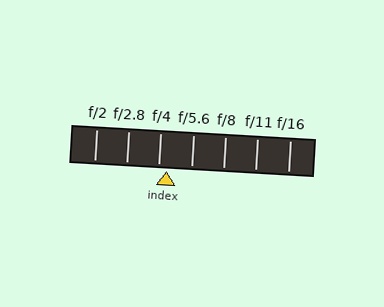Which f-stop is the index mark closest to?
The index mark is closest to f/4.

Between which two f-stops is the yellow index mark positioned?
The index mark is between f/4 and f/5.6.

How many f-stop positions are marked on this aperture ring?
There are 7 f-stop positions marked.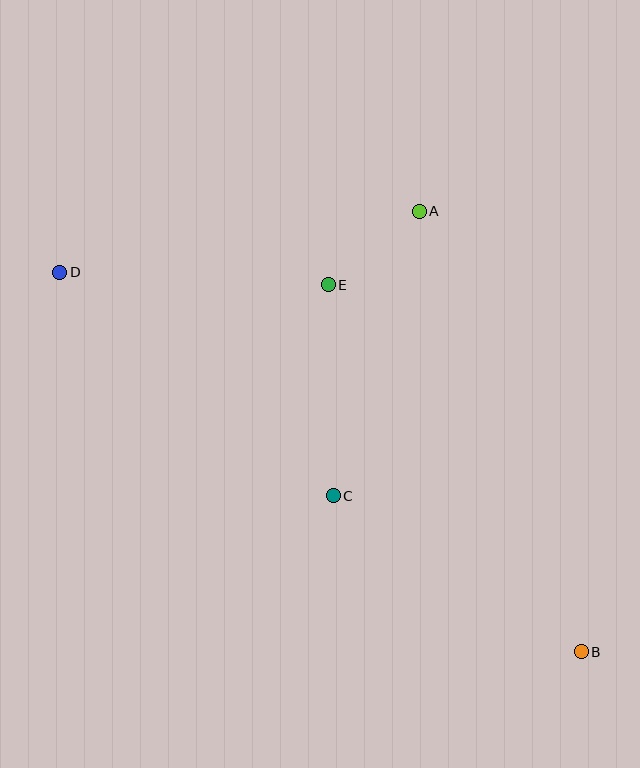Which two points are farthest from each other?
Points B and D are farthest from each other.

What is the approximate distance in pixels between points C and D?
The distance between C and D is approximately 353 pixels.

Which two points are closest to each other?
Points A and E are closest to each other.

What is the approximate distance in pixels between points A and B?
The distance between A and B is approximately 470 pixels.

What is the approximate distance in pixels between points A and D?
The distance between A and D is approximately 364 pixels.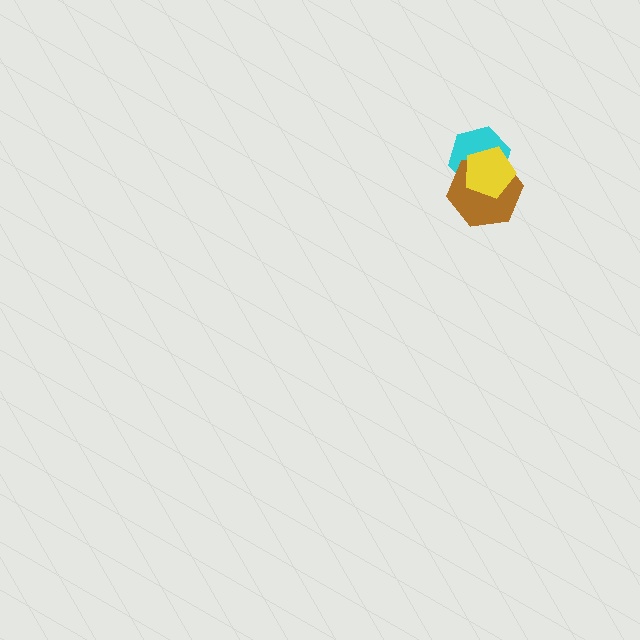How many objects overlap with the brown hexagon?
2 objects overlap with the brown hexagon.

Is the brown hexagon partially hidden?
Yes, it is partially covered by another shape.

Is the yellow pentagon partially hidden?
No, no other shape covers it.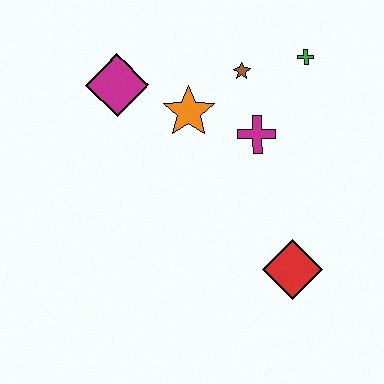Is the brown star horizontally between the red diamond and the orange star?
Yes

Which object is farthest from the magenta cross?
The magenta diamond is farthest from the magenta cross.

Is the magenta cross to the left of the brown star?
No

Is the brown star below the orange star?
No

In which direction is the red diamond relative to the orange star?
The red diamond is below the orange star.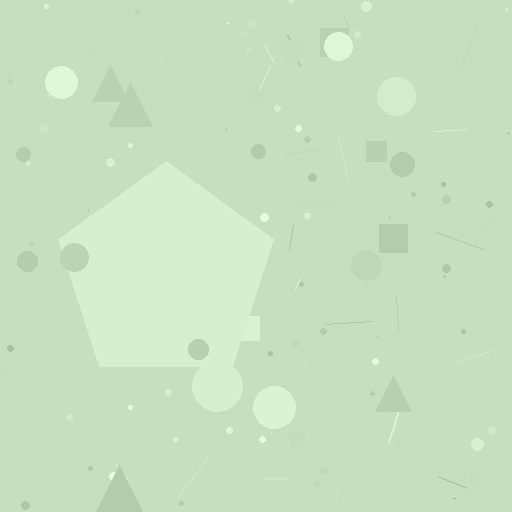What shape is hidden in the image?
A pentagon is hidden in the image.